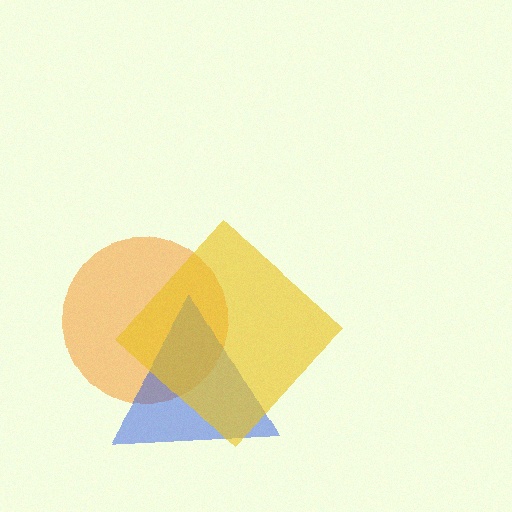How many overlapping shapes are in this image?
There are 3 overlapping shapes in the image.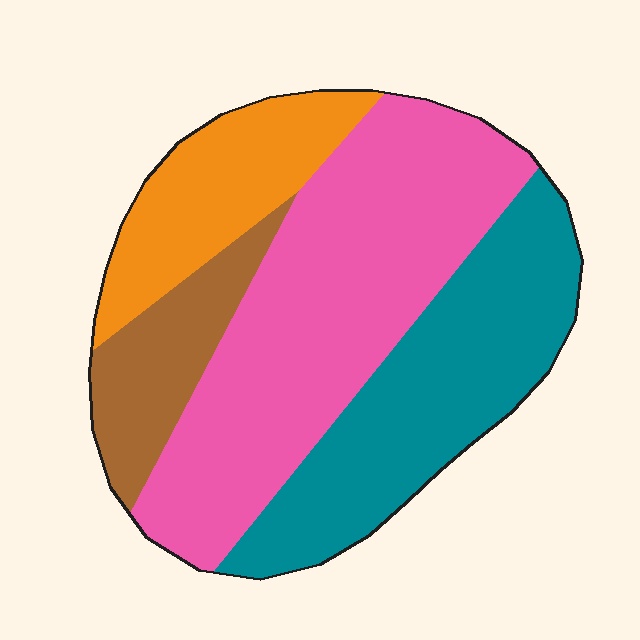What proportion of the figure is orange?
Orange takes up about one sixth (1/6) of the figure.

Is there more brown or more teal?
Teal.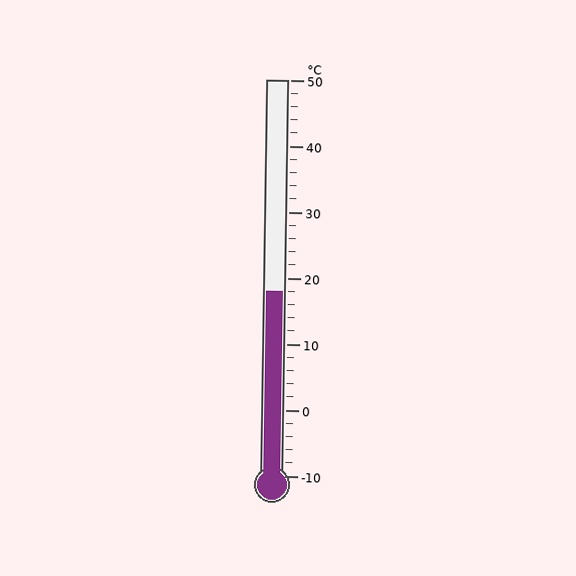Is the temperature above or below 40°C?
The temperature is below 40°C.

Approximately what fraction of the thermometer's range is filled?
The thermometer is filled to approximately 45% of its range.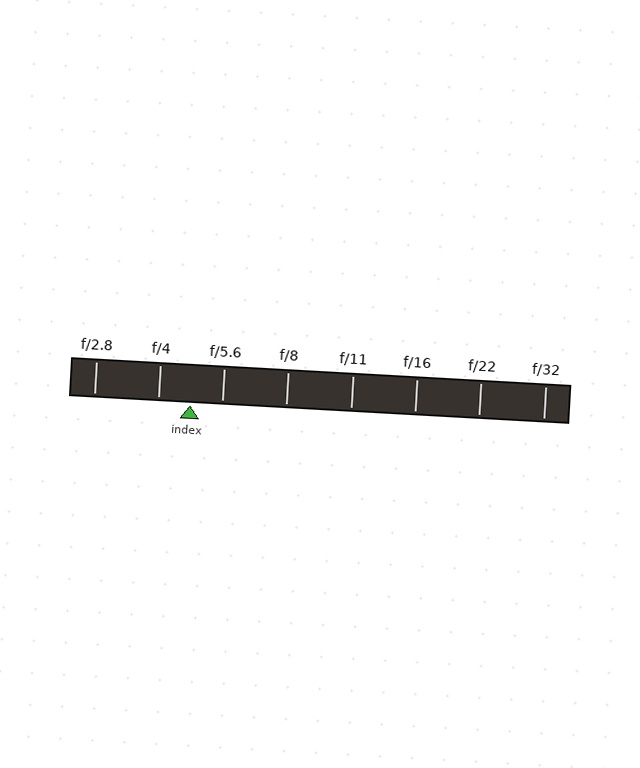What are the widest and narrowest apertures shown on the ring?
The widest aperture shown is f/2.8 and the narrowest is f/32.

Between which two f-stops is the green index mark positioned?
The index mark is between f/4 and f/5.6.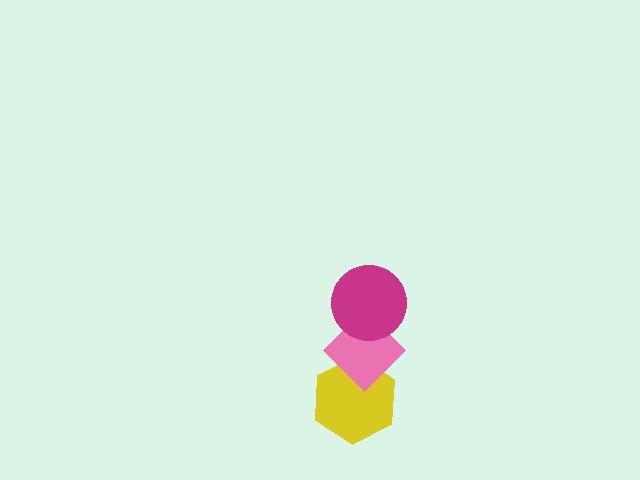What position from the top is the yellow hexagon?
The yellow hexagon is 3rd from the top.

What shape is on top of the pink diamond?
The magenta circle is on top of the pink diamond.